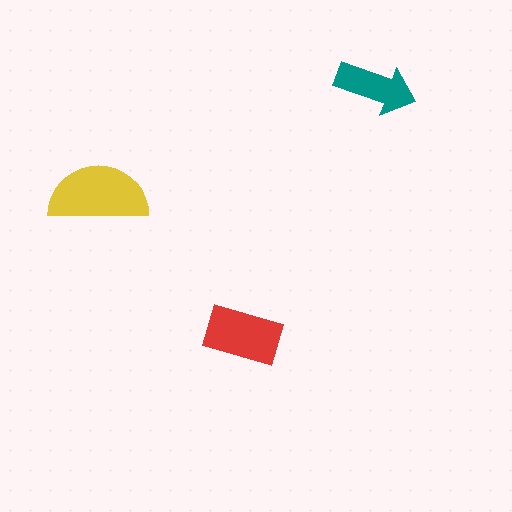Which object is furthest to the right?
The teal arrow is rightmost.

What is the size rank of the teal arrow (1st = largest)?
3rd.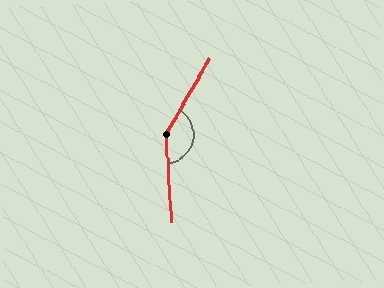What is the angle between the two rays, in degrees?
Approximately 147 degrees.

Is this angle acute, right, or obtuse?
It is obtuse.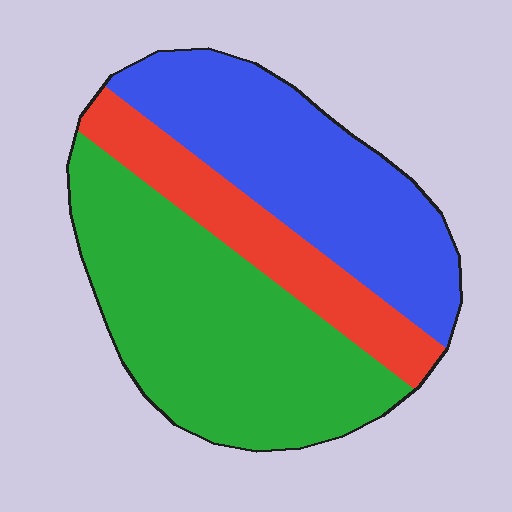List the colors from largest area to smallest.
From largest to smallest: green, blue, red.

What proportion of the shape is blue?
Blue covers about 35% of the shape.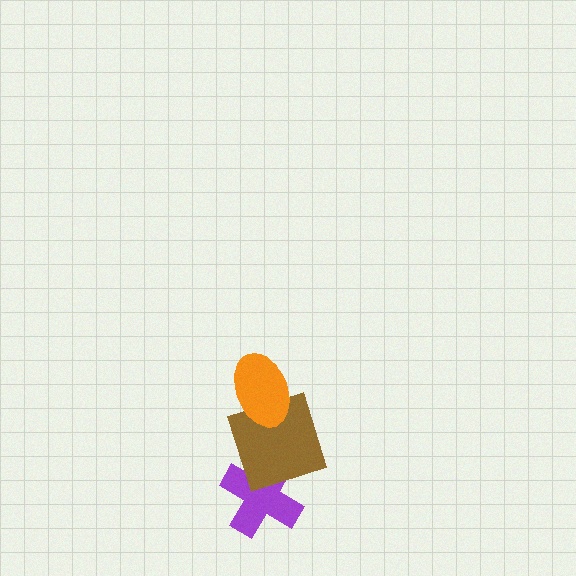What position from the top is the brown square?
The brown square is 2nd from the top.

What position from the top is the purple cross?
The purple cross is 3rd from the top.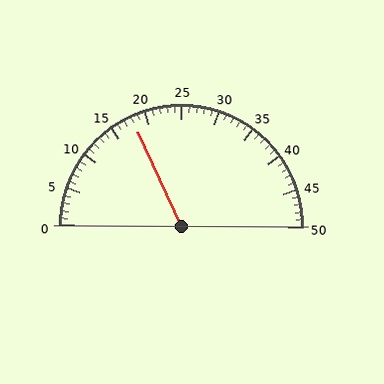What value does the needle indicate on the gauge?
The needle indicates approximately 18.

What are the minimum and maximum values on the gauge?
The gauge ranges from 0 to 50.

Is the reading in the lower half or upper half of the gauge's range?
The reading is in the lower half of the range (0 to 50).